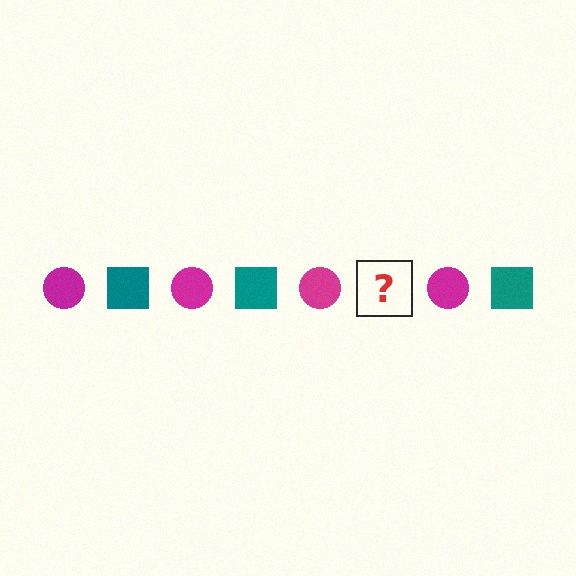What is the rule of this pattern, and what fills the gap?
The rule is that the pattern alternates between magenta circle and teal square. The gap should be filled with a teal square.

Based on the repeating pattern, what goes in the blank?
The blank should be a teal square.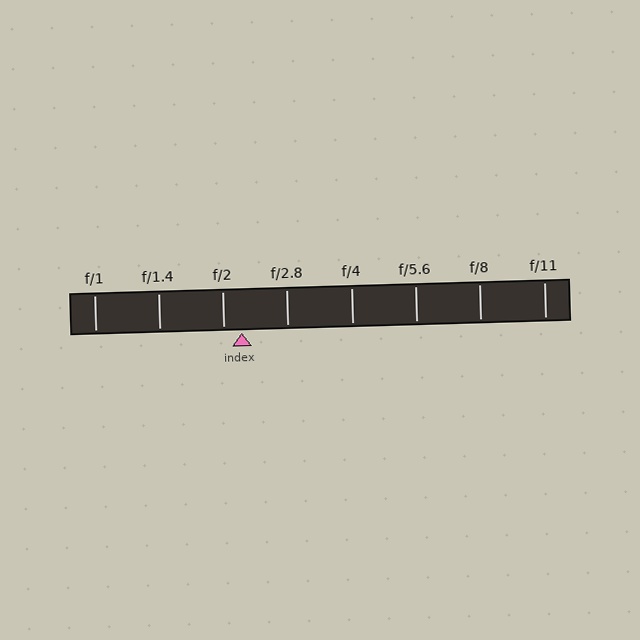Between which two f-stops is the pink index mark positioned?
The index mark is between f/2 and f/2.8.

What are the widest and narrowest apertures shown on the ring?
The widest aperture shown is f/1 and the narrowest is f/11.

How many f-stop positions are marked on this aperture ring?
There are 8 f-stop positions marked.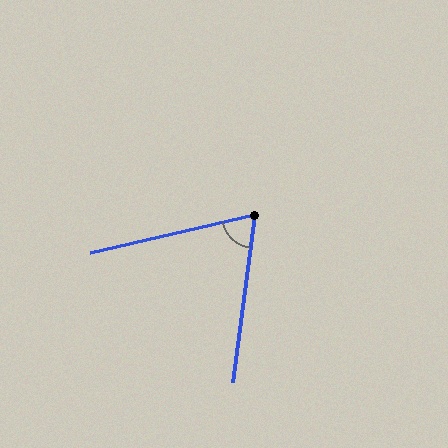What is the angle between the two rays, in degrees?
Approximately 70 degrees.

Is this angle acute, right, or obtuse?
It is acute.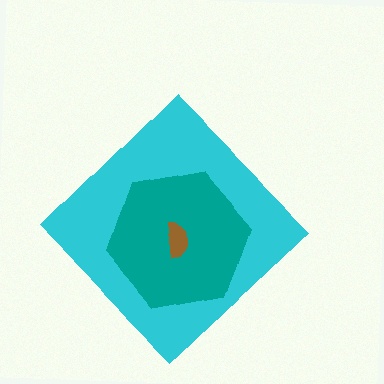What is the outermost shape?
The cyan diamond.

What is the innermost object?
The brown semicircle.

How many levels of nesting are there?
3.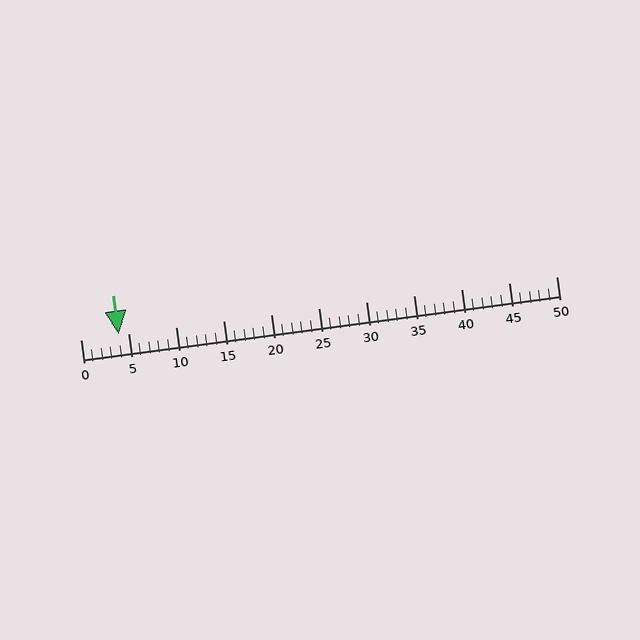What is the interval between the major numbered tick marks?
The major tick marks are spaced 5 units apart.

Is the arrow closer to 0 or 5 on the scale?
The arrow is closer to 5.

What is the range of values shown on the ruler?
The ruler shows values from 0 to 50.